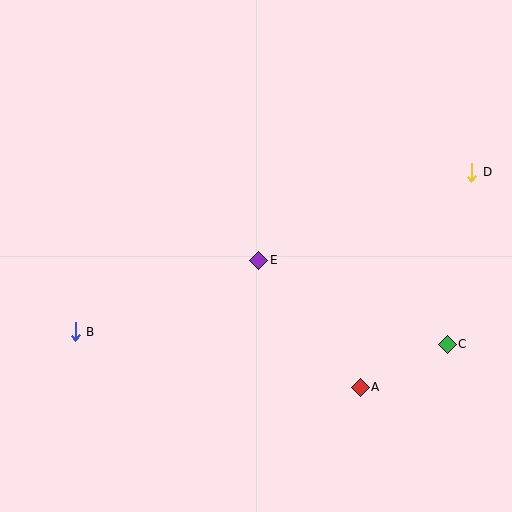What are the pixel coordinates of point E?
Point E is at (259, 260).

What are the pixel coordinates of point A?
Point A is at (360, 387).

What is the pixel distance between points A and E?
The distance between A and E is 163 pixels.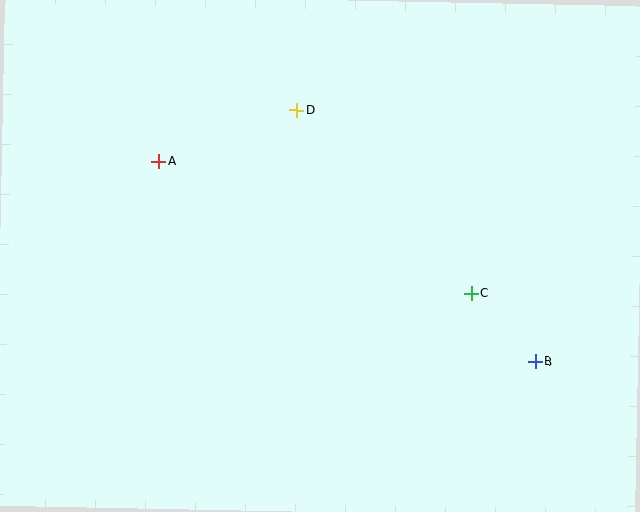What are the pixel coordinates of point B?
Point B is at (535, 361).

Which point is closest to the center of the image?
Point D at (297, 110) is closest to the center.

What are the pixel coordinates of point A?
Point A is at (158, 161).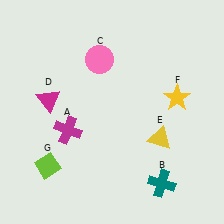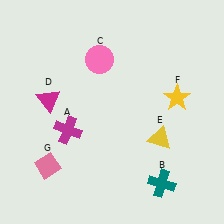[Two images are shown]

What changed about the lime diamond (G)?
In Image 1, G is lime. In Image 2, it changed to pink.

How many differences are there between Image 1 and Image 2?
There is 1 difference between the two images.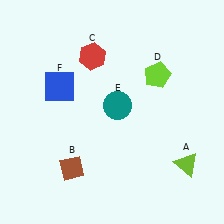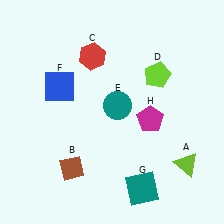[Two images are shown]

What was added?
A teal square (G), a magenta pentagon (H) were added in Image 2.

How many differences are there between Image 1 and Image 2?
There are 2 differences between the two images.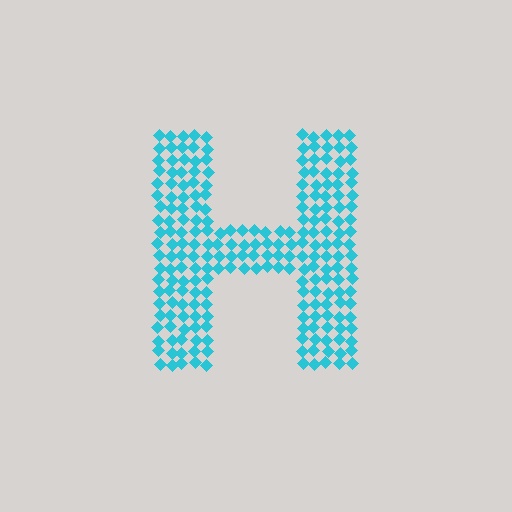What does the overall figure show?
The overall figure shows the letter H.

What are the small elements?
The small elements are diamonds.